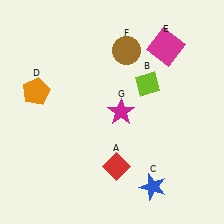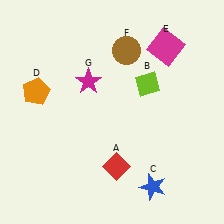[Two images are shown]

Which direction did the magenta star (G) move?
The magenta star (G) moved left.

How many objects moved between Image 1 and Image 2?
1 object moved between the two images.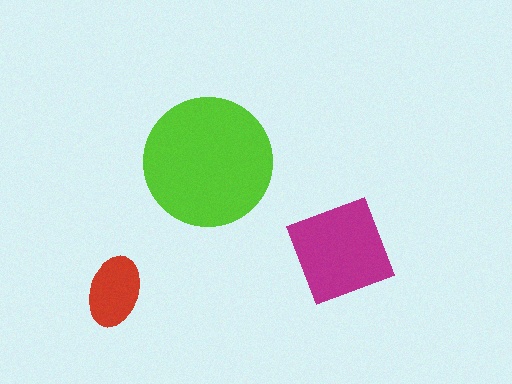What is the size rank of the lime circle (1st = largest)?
1st.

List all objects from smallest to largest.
The red ellipse, the magenta square, the lime circle.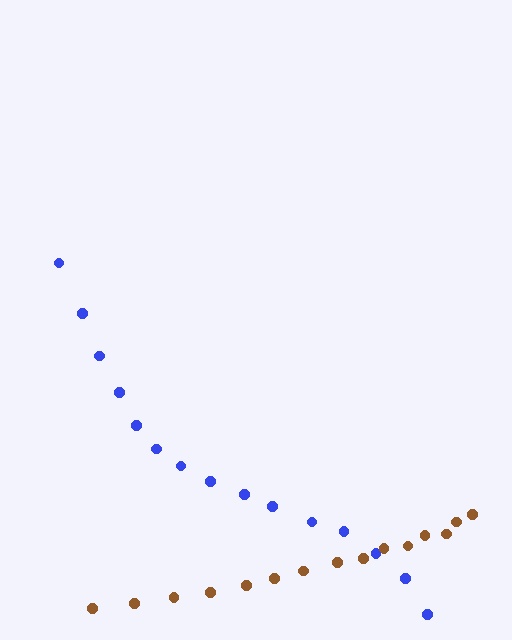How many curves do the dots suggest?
There are 2 distinct paths.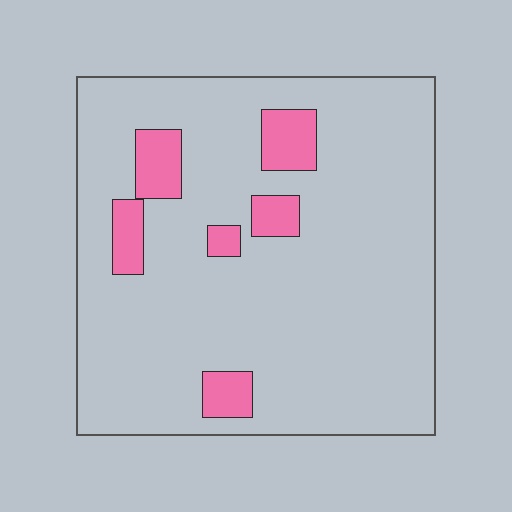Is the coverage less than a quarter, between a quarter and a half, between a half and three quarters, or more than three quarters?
Less than a quarter.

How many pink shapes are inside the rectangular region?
6.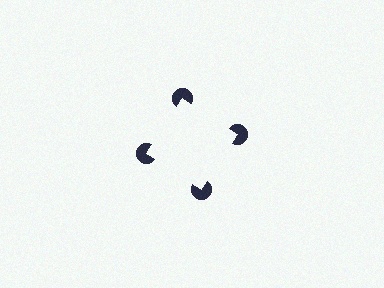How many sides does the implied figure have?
4 sides.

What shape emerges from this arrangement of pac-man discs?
An illusory square — its edges are inferred from the aligned wedge cuts in the pac-man discs, not physically drawn.